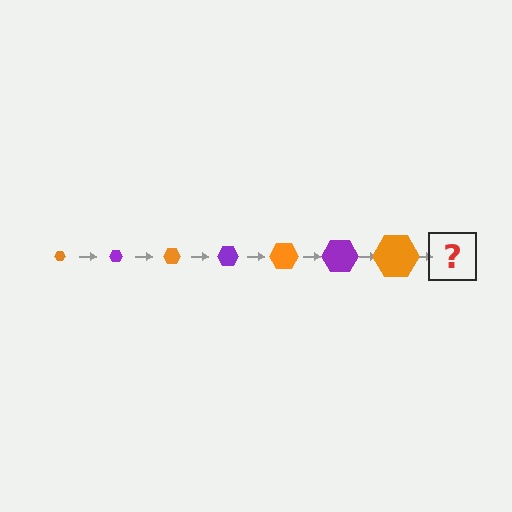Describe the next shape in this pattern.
It should be a purple hexagon, larger than the previous one.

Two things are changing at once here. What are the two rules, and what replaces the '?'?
The two rules are that the hexagon grows larger each step and the color cycles through orange and purple. The '?' should be a purple hexagon, larger than the previous one.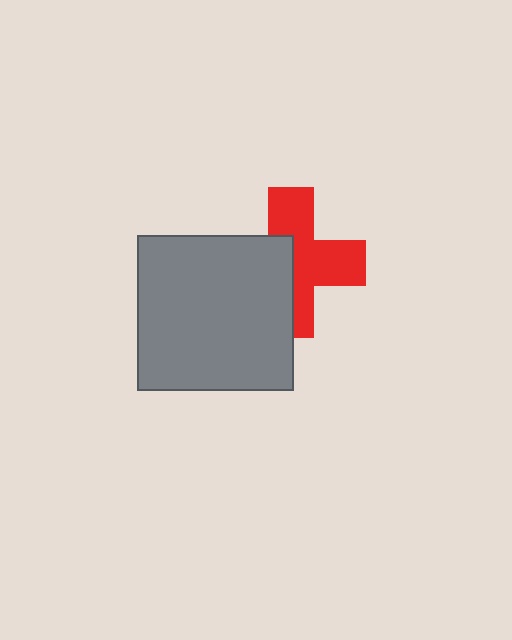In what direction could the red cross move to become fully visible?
The red cross could move right. That would shift it out from behind the gray square entirely.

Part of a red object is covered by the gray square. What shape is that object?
It is a cross.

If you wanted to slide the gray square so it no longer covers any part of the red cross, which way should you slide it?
Slide it left — that is the most direct way to separate the two shapes.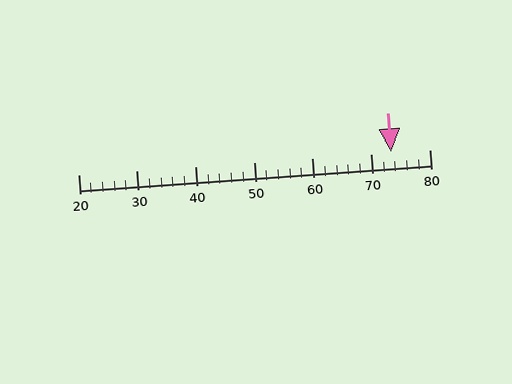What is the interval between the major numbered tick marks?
The major tick marks are spaced 10 units apart.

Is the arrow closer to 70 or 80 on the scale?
The arrow is closer to 70.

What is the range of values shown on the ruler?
The ruler shows values from 20 to 80.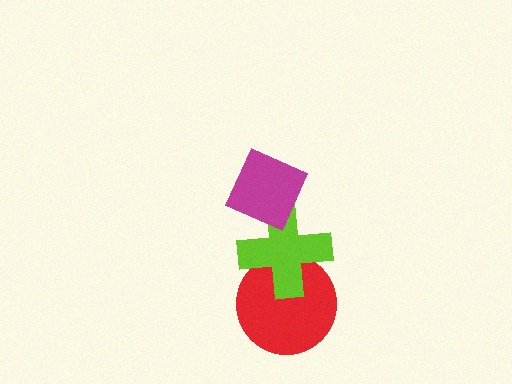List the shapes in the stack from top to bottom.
From top to bottom: the magenta diamond, the lime cross, the red circle.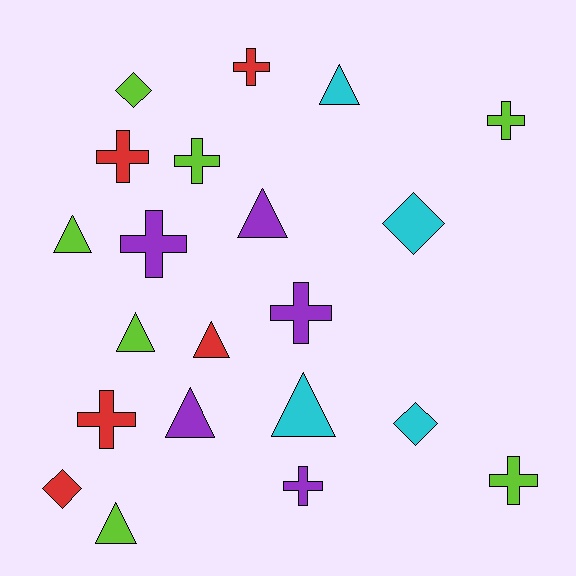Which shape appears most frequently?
Cross, with 9 objects.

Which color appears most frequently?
Lime, with 7 objects.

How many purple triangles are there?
There are 2 purple triangles.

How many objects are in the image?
There are 21 objects.